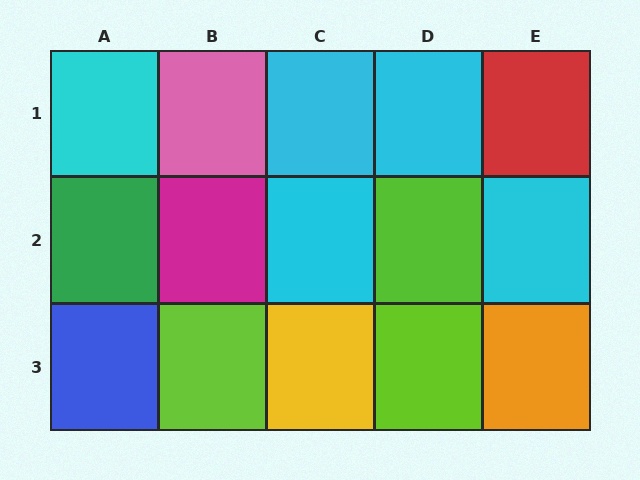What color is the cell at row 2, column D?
Lime.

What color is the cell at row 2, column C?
Cyan.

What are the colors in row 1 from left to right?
Cyan, pink, cyan, cyan, red.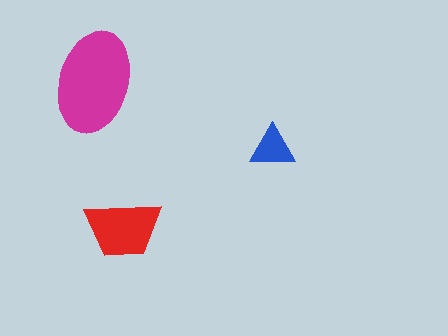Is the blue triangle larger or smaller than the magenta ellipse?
Smaller.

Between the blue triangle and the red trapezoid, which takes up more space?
The red trapezoid.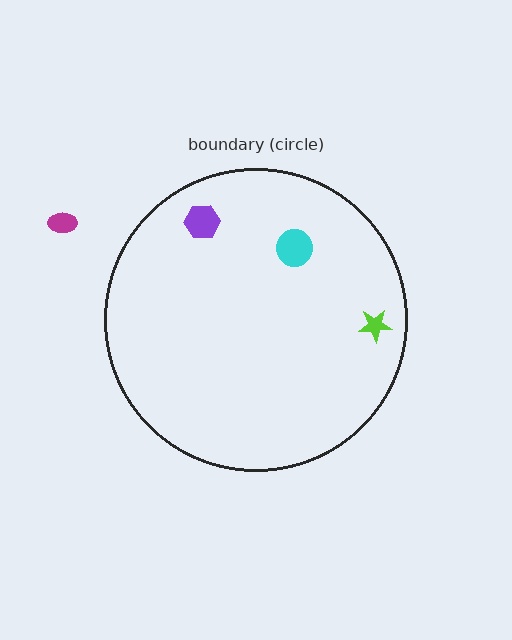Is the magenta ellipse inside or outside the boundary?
Outside.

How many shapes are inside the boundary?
3 inside, 1 outside.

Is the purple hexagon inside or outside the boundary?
Inside.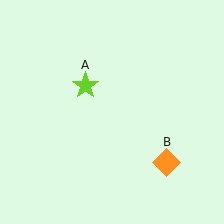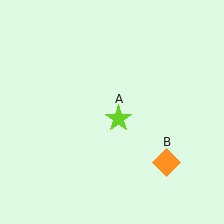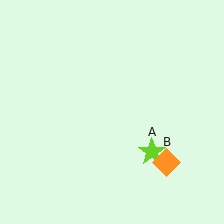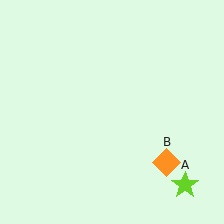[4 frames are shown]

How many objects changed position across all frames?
1 object changed position: lime star (object A).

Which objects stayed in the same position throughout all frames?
Orange diamond (object B) remained stationary.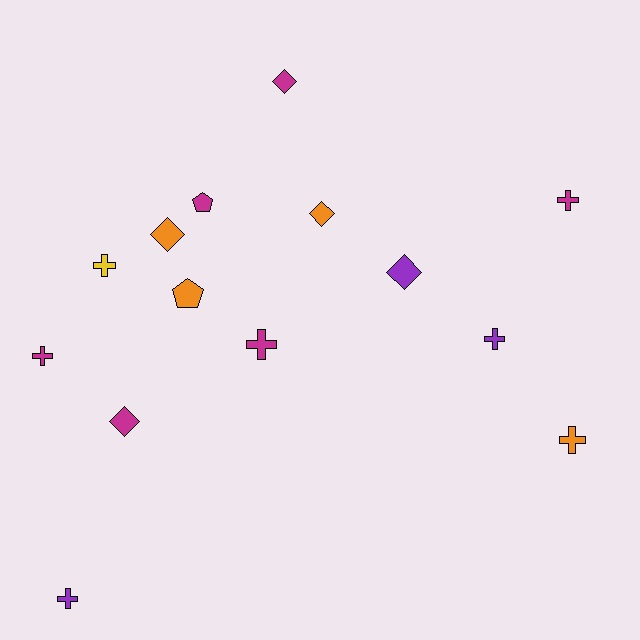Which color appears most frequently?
Magenta, with 6 objects.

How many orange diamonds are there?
There are 2 orange diamonds.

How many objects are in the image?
There are 14 objects.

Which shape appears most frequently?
Cross, with 7 objects.